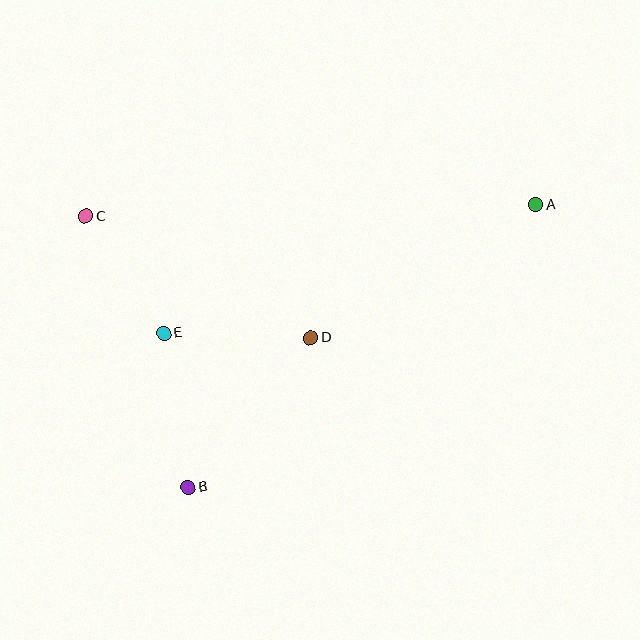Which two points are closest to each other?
Points C and E are closest to each other.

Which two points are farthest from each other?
Points A and C are farthest from each other.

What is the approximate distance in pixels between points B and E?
The distance between B and E is approximately 156 pixels.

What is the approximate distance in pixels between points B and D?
The distance between B and D is approximately 193 pixels.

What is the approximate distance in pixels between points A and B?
The distance between A and B is approximately 448 pixels.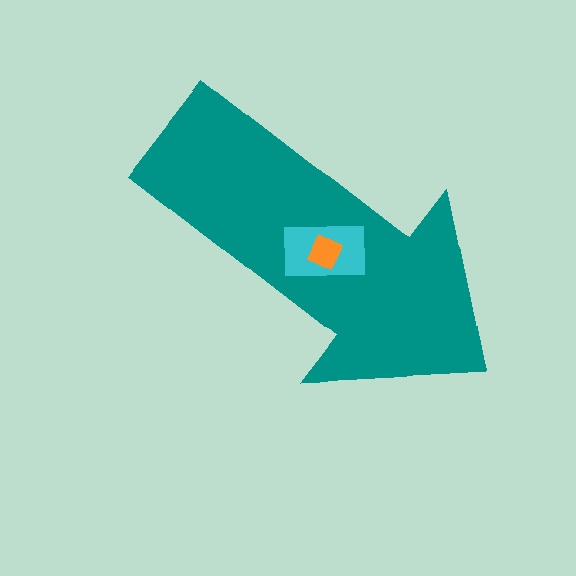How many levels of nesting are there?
3.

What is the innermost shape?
The orange square.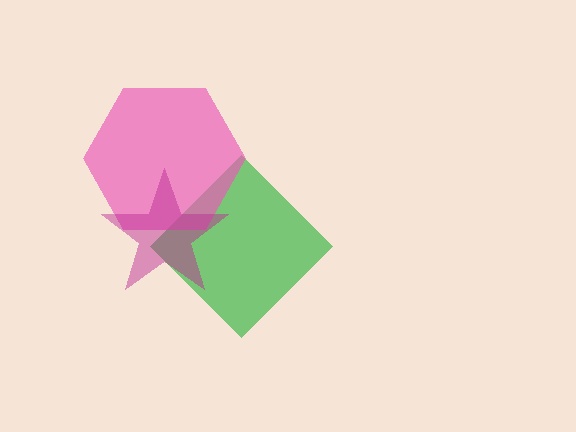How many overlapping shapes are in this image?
There are 3 overlapping shapes in the image.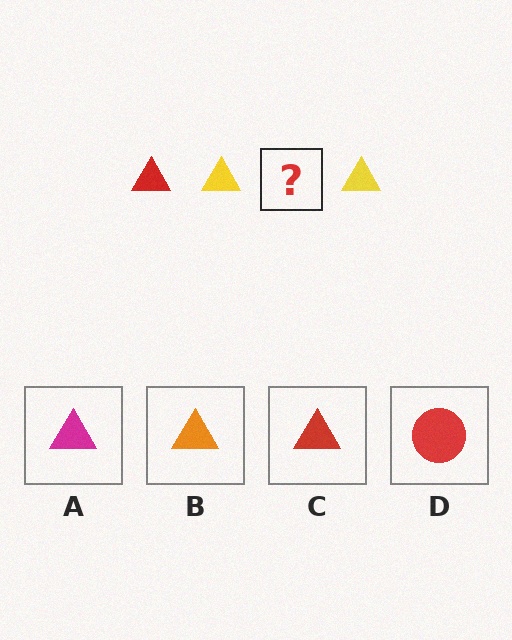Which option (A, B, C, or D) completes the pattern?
C.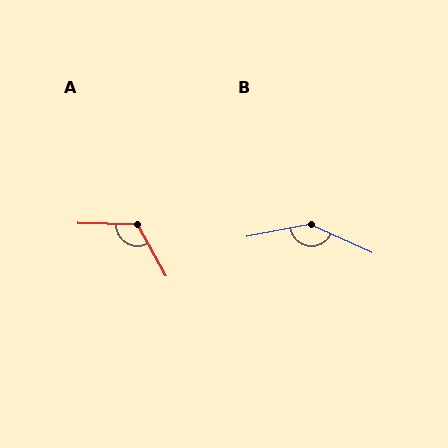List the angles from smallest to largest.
A (121°), B (145°).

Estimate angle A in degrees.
Approximately 121 degrees.